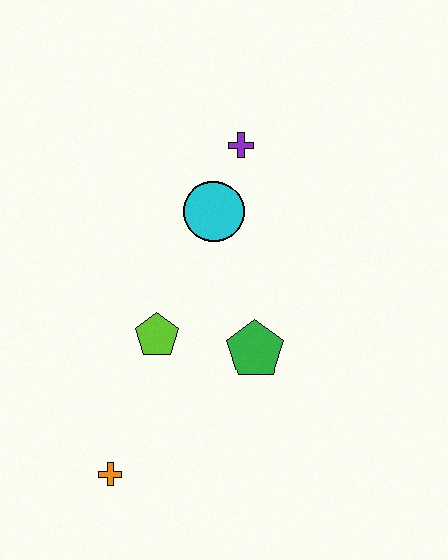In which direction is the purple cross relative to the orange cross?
The purple cross is above the orange cross.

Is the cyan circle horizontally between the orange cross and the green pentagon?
Yes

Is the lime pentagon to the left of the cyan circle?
Yes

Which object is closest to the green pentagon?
The lime pentagon is closest to the green pentagon.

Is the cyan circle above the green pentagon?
Yes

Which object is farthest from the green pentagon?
The purple cross is farthest from the green pentagon.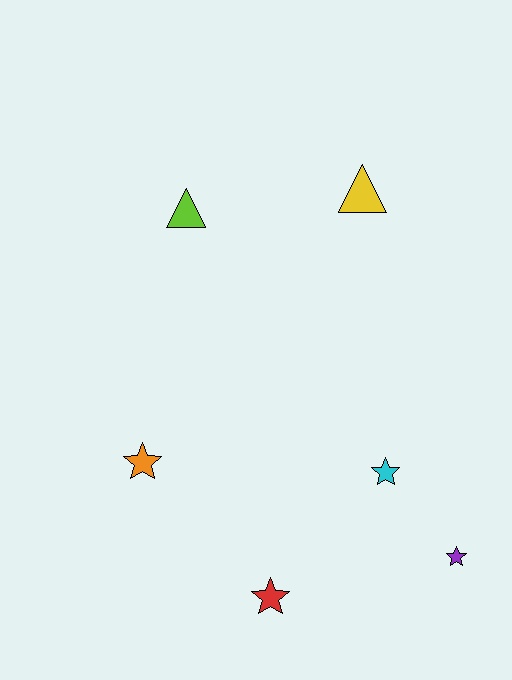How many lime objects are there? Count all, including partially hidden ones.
There is 1 lime object.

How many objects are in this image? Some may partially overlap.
There are 6 objects.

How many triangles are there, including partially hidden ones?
There are 2 triangles.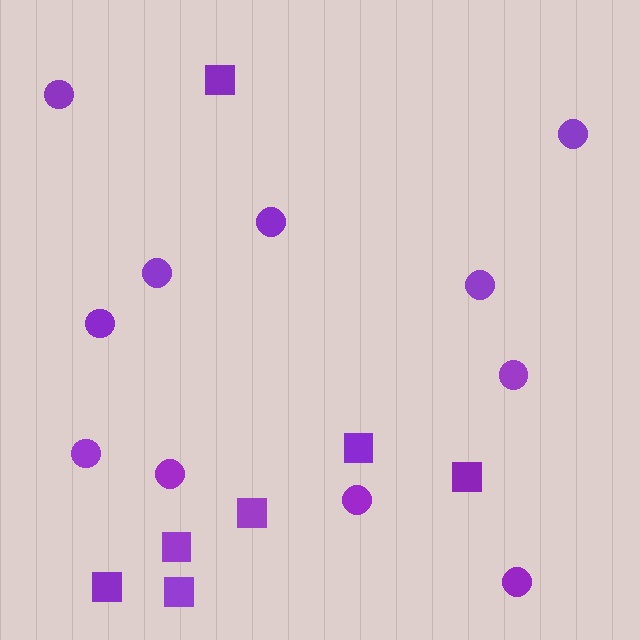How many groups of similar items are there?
There are 2 groups: one group of squares (7) and one group of circles (11).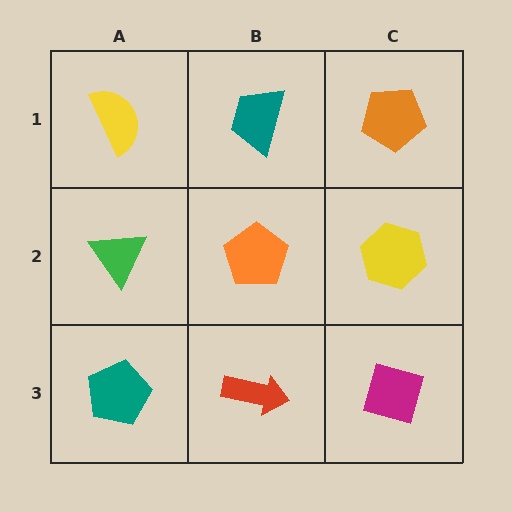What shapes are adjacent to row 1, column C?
A yellow hexagon (row 2, column C), a teal trapezoid (row 1, column B).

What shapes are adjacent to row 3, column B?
An orange pentagon (row 2, column B), a teal pentagon (row 3, column A), a magenta square (row 3, column C).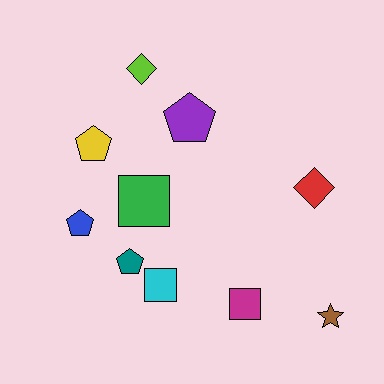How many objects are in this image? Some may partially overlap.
There are 10 objects.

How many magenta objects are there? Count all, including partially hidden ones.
There is 1 magenta object.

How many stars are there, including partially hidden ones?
There is 1 star.